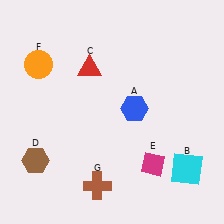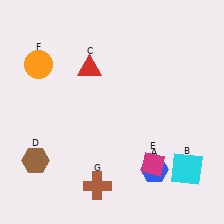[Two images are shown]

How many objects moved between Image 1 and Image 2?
1 object moved between the two images.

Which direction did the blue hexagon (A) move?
The blue hexagon (A) moved down.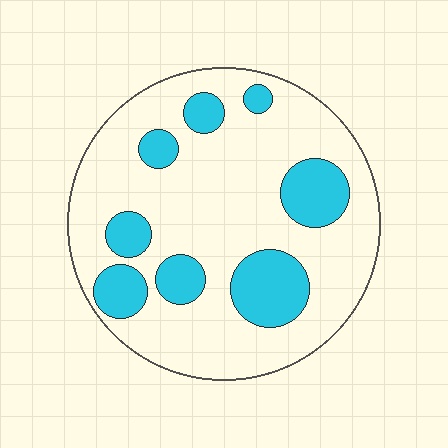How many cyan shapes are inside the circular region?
8.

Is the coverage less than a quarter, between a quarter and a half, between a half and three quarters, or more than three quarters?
Less than a quarter.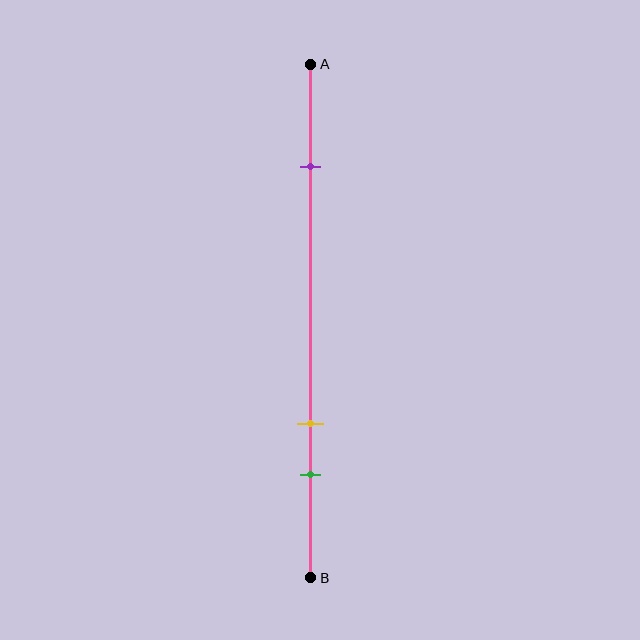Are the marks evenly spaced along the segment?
No, the marks are not evenly spaced.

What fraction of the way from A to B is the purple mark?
The purple mark is approximately 20% (0.2) of the way from A to B.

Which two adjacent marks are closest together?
The yellow and green marks are the closest adjacent pair.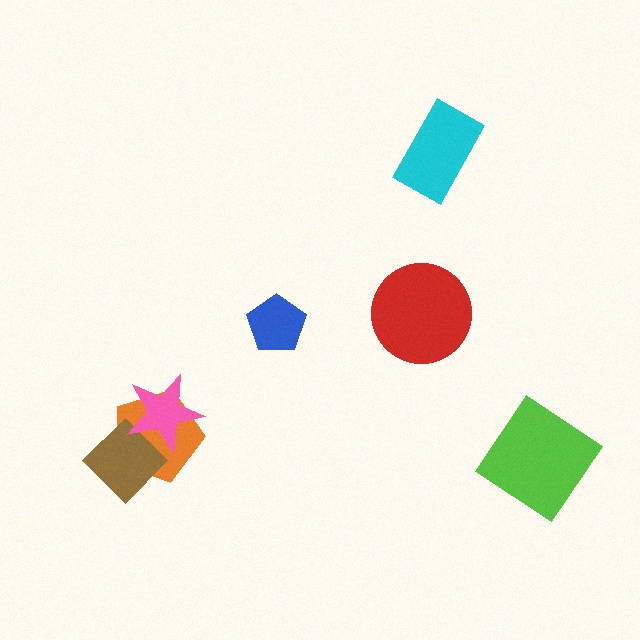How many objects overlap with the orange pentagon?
2 objects overlap with the orange pentagon.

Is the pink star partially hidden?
No, no other shape covers it.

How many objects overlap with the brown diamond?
2 objects overlap with the brown diamond.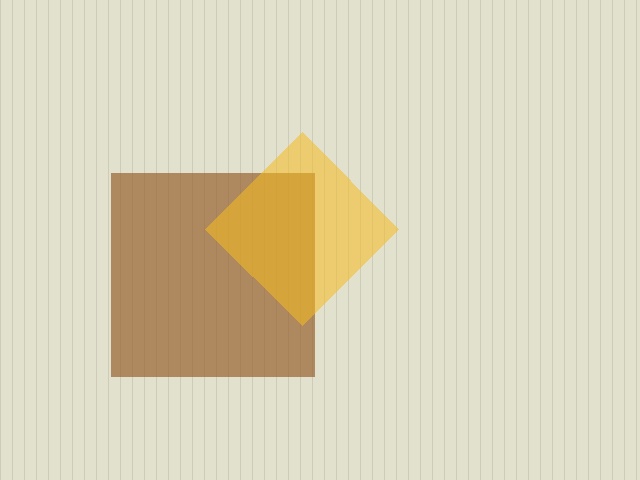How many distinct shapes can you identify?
There are 2 distinct shapes: a brown square, a yellow diamond.